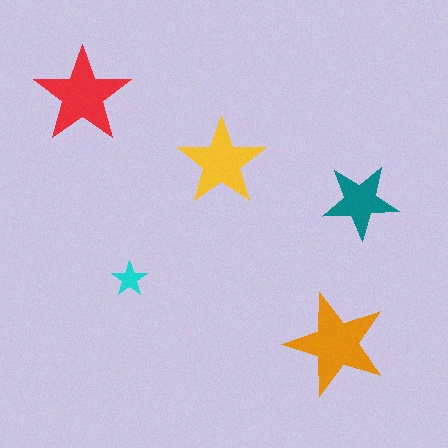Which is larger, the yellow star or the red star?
The red one.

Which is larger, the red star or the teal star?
The red one.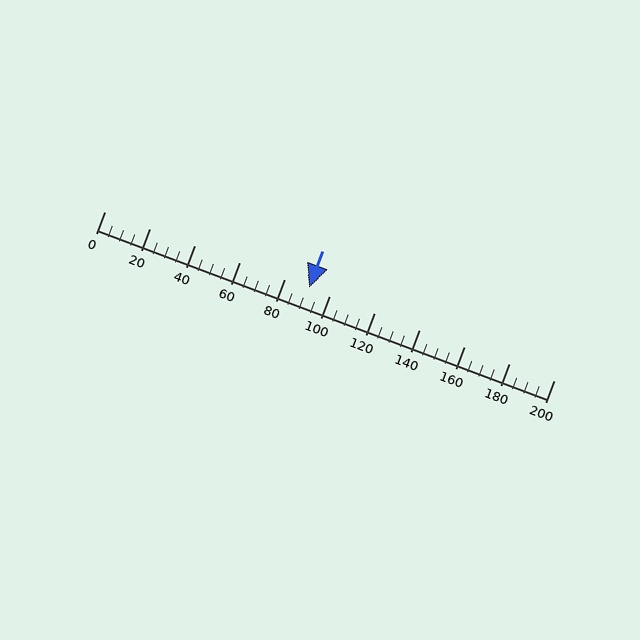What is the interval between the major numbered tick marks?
The major tick marks are spaced 20 units apart.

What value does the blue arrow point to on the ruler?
The blue arrow points to approximately 91.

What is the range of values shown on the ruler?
The ruler shows values from 0 to 200.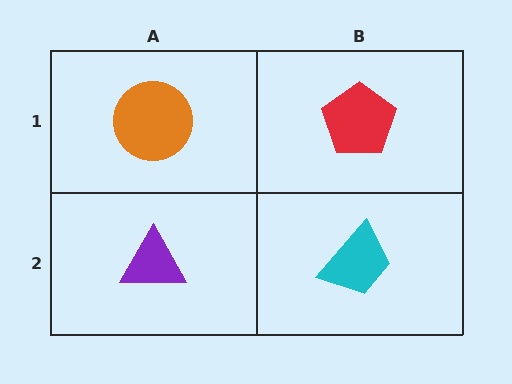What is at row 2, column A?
A purple triangle.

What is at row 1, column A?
An orange circle.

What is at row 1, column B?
A red pentagon.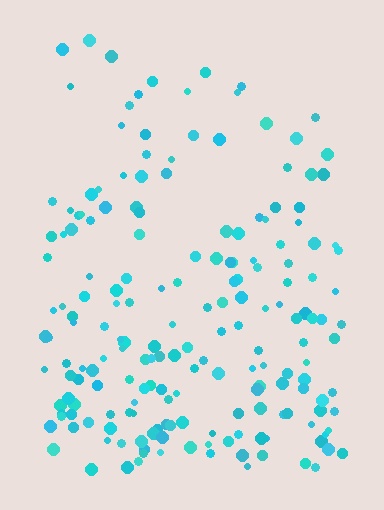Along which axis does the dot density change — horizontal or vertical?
Vertical.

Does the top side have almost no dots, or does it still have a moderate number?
Still a moderate number, just noticeably fewer than the bottom.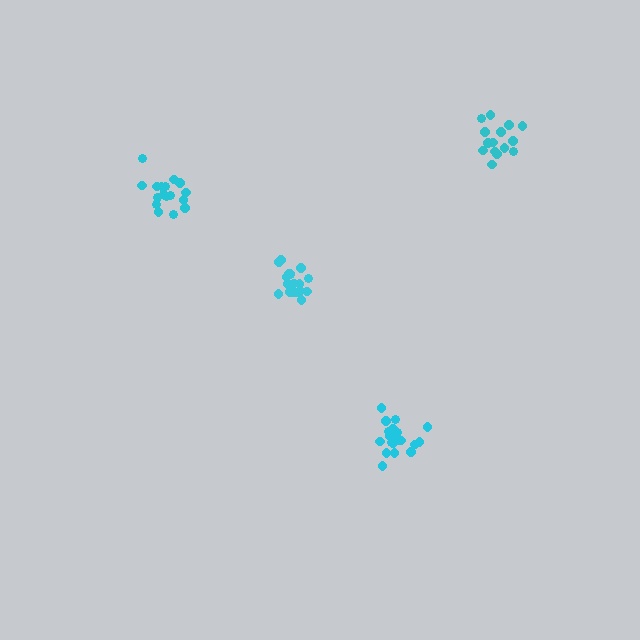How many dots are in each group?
Group 1: 15 dots, Group 2: 21 dots, Group 3: 19 dots, Group 4: 17 dots (72 total).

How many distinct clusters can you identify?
There are 4 distinct clusters.